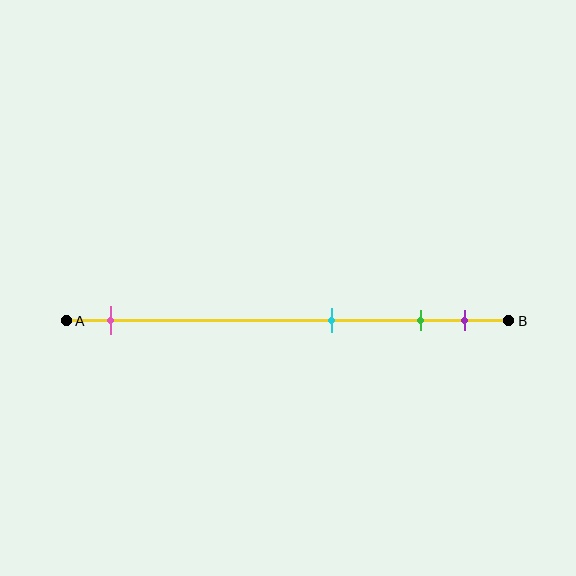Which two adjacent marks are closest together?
The green and purple marks are the closest adjacent pair.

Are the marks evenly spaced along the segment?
No, the marks are not evenly spaced.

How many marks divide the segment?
There are 4 marks dividing the segment.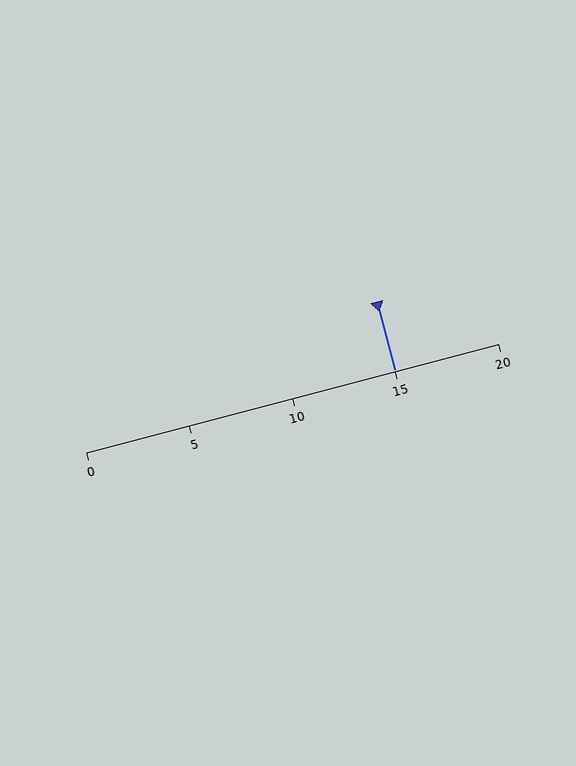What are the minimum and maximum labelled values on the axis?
The axis runs from 0 to 20.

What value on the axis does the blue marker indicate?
The marker indicates approximately 15.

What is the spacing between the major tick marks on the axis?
The major ticks are spaced 5 apart.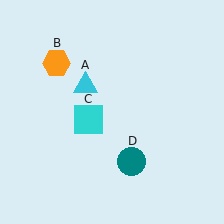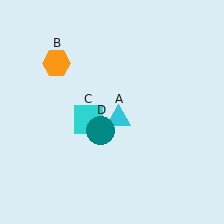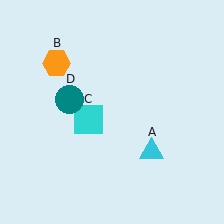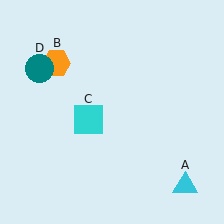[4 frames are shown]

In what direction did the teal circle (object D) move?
The teal circle (object D) moved up and to the left.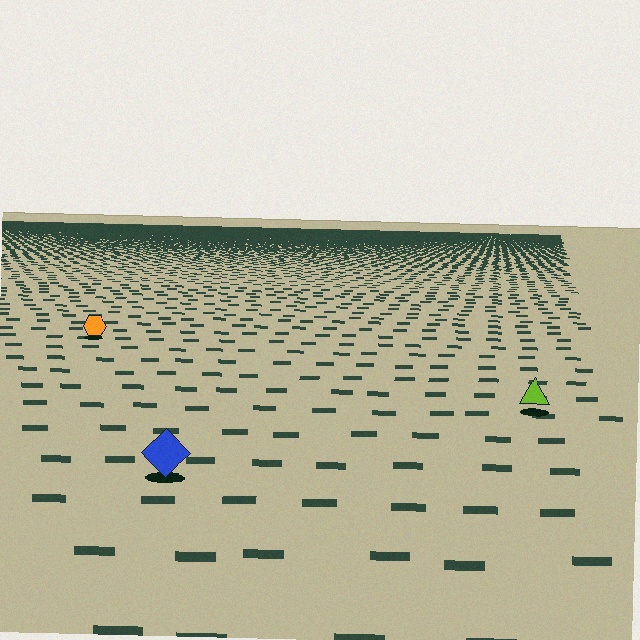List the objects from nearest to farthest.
From nearest to farthest: the blue diamond, the lime triangle, the orange hexagon.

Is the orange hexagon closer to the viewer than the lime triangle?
No. The lime triangle is closer — you can tell from the texture gradient: the ground texture is coarser near it.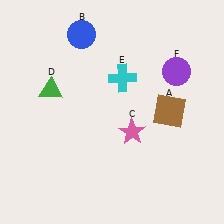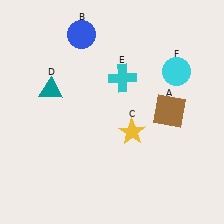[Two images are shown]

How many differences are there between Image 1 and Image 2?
There are 3 differences between the two images.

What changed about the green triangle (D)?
In Image 1, D is green. In Image 2, it changed to teal.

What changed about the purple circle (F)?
In Image 1, F is purple. In Image 2, it changed to cyan.